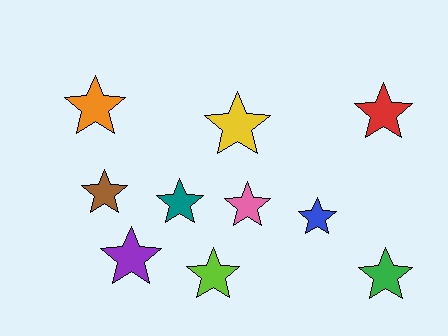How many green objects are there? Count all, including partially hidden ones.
There is 1 green object.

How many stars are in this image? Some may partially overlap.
There are 10 stars.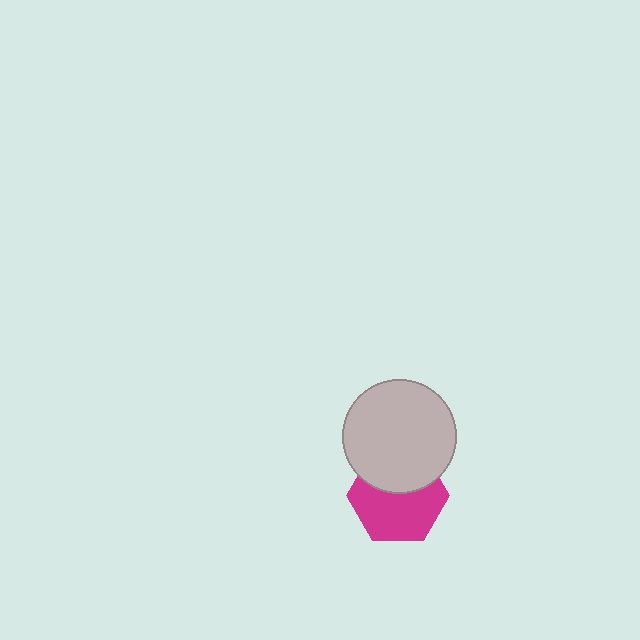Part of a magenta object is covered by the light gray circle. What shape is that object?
It is a hexagon.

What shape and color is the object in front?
The object in front is a light gray circle.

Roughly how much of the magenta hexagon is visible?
About half of it is visible (roughly 62%).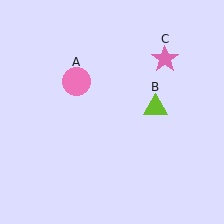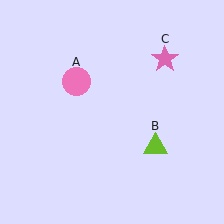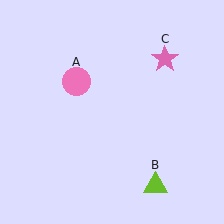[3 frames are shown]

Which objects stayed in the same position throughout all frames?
Pink circle (object A) and pink star (object C) remained stationary.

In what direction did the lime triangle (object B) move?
The lime triangle (object B) moved down.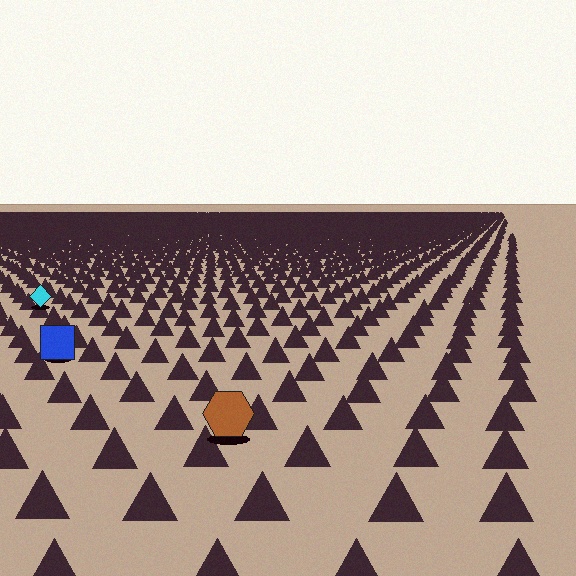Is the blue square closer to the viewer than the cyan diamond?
Yes. The blue square is closer — you can tell from the texture gradient: the ground texture is coarser near it.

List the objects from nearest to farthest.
From nearest to farthest: the brown hexagon, the blue square, the cyan diamond.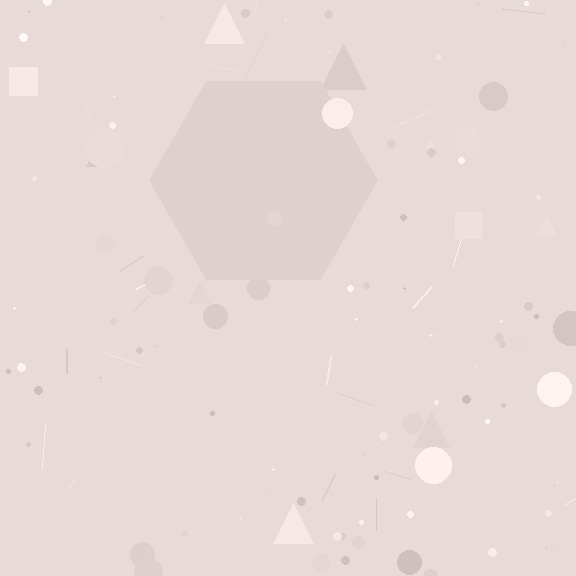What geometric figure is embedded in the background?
A hexagon is embedded in the background.